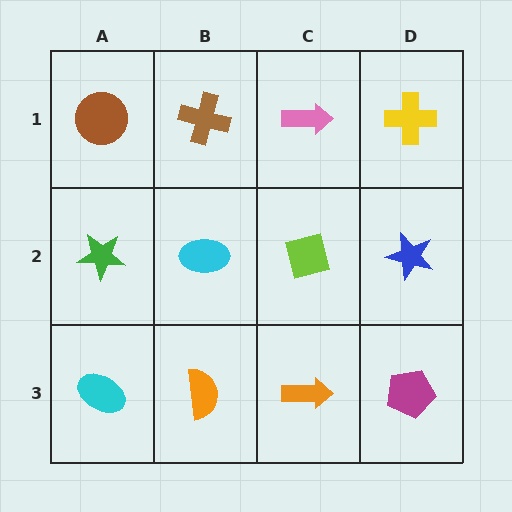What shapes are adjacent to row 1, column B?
A cyan ellipse (row 2, column B), a brown circle (row 1, column A), a pink arrow (row 1, column C).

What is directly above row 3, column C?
A lime square.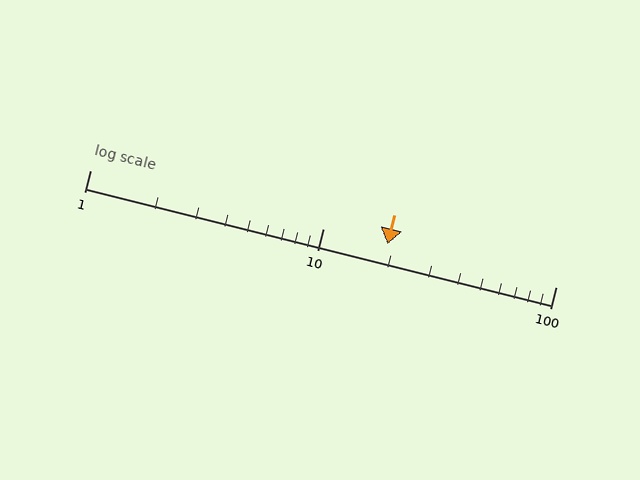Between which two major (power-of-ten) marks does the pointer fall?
The pointer is between 10 and 100.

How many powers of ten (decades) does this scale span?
The scale spans 2 decades, from 1 to 100.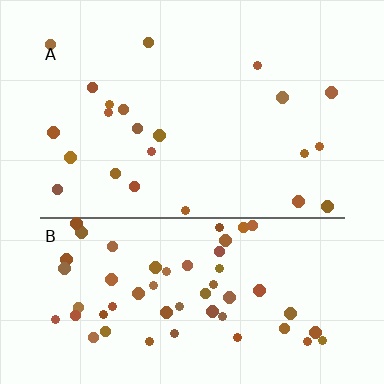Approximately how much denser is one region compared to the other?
Approximately 2.6× — region B over region A.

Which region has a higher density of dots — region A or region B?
B (the bottom).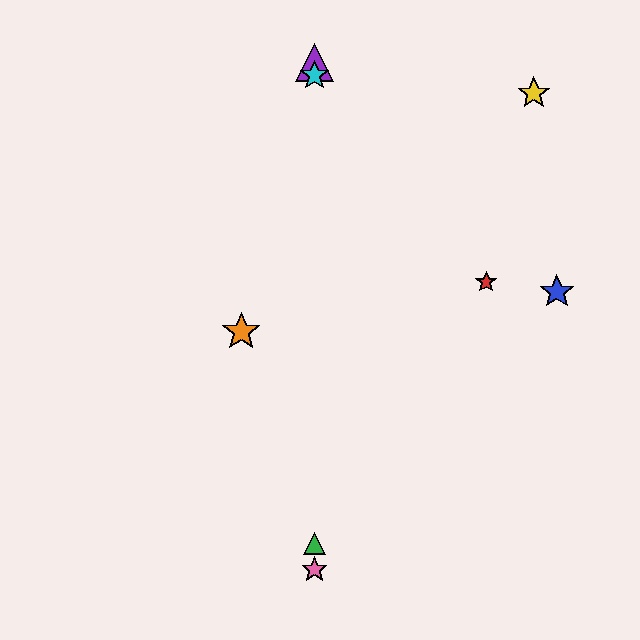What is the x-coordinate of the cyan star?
The cyan star is at x≈315.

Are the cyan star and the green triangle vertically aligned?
Yes, both are at x≈315.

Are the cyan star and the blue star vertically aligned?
No, the cyan star is at x≈315 and the blue star is at x≈557.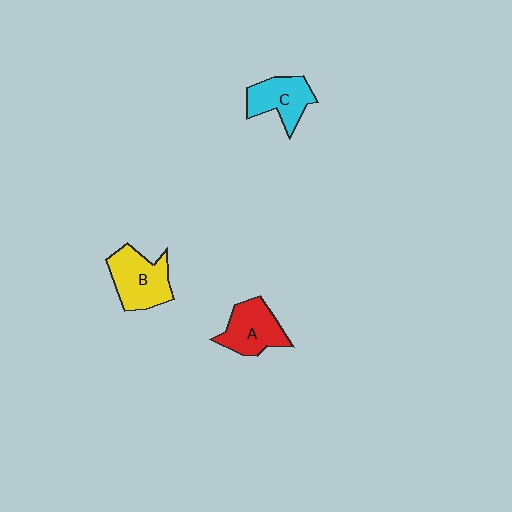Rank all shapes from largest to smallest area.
From largest to smallest: B (yellow), A (red), C (cyan).